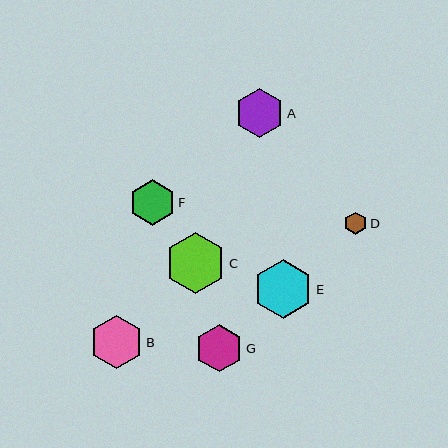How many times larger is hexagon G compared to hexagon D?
Hexagon G is approximately 2.1 times the size of hexagon D.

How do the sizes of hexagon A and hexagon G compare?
Hexagon A and hexagon G are approximately the same size.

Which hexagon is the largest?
Hexagon C is the largest with a size of approximately 60 pixels.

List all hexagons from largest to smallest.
From largest to smallest: C, E, B, A, G, F, D.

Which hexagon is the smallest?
Hexagon D is the smallest with a size of approximately 22 pixels.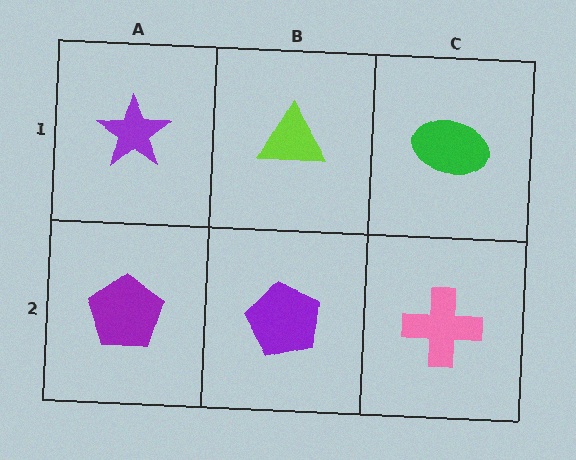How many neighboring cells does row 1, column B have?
3.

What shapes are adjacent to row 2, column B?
A lime triangle (row 1, column B), a purple pentagon (row 2, column A), a pink cross (row 2, column C).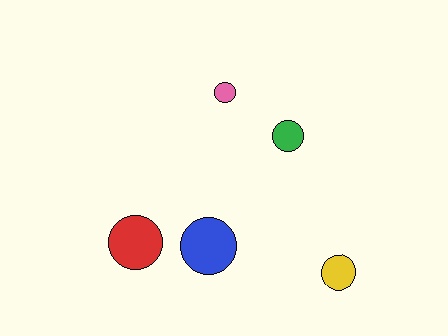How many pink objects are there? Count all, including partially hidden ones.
There is 1 pink object.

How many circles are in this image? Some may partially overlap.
There are 5 circles.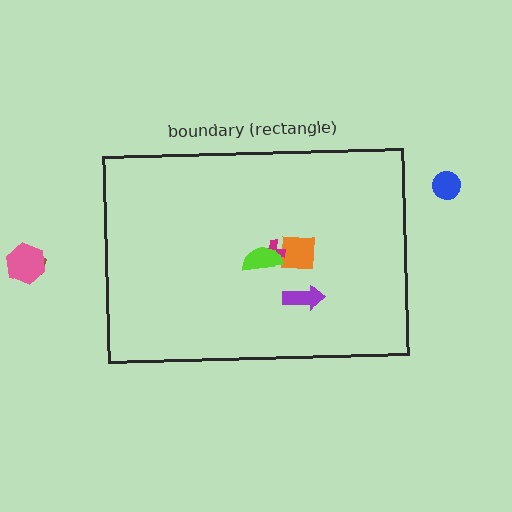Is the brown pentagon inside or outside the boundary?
Outside.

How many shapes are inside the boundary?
4 inside, 3 outside.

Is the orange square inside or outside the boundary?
Inside.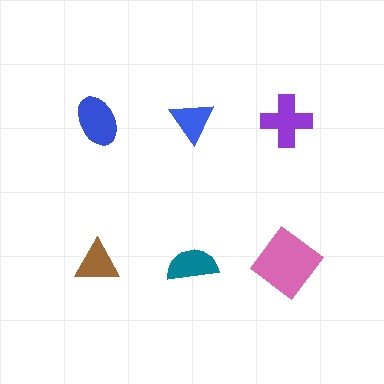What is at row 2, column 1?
A brown triangle.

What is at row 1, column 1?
A blue ellipse.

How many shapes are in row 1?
3 shapes.